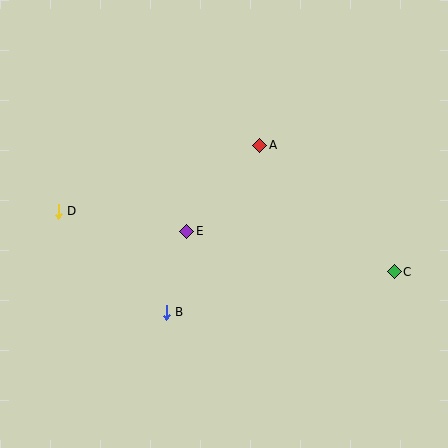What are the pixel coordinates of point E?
Point E is at (187, 231).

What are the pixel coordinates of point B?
Point B is at (166, 312).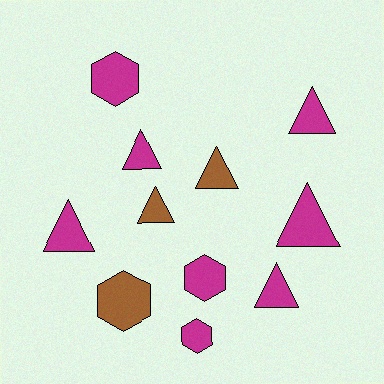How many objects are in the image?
There are 11 objects.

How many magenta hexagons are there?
There are 3 magenta hexagons.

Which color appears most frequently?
Magenta, with 8 objects.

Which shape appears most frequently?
Triangle, with 7 objects.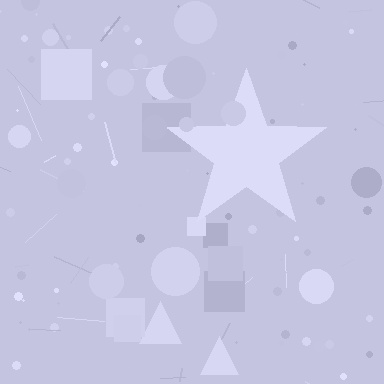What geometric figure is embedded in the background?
A star is embedded in the background.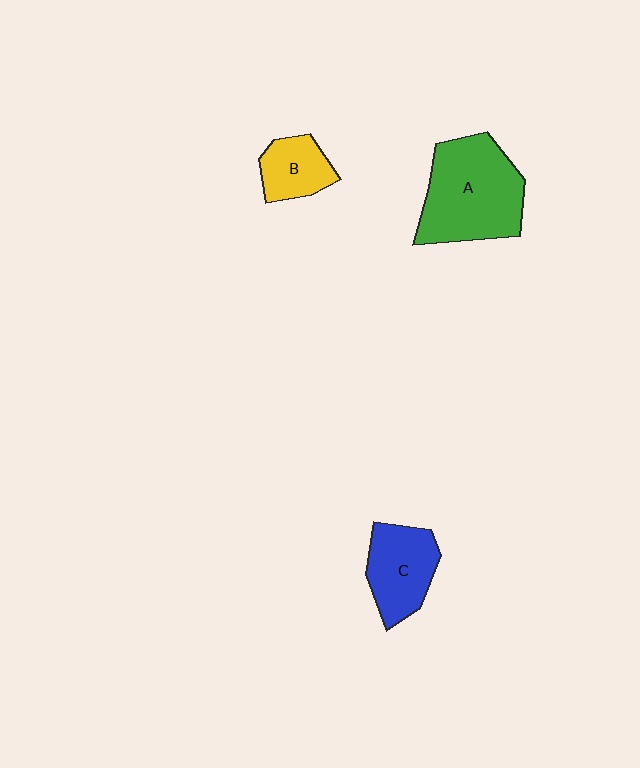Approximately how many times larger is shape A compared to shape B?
Approximately 2.4 times.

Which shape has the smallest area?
Shape B (yellow).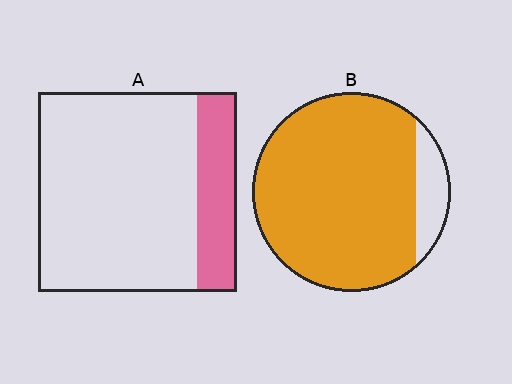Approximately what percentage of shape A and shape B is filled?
A is approximately 20% and B is approximately 90%.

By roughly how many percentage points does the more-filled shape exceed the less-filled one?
By roughly 70 percentage points (B over A).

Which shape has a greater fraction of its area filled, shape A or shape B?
Shape B.